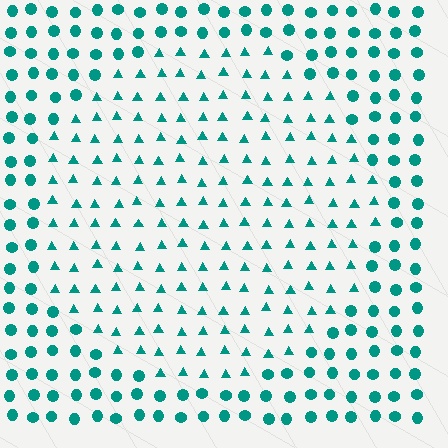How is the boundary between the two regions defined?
The boundary is defined by a change in element shape: triangles inside vs. circles outside. All elements share the same color and spacing.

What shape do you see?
I see a circle.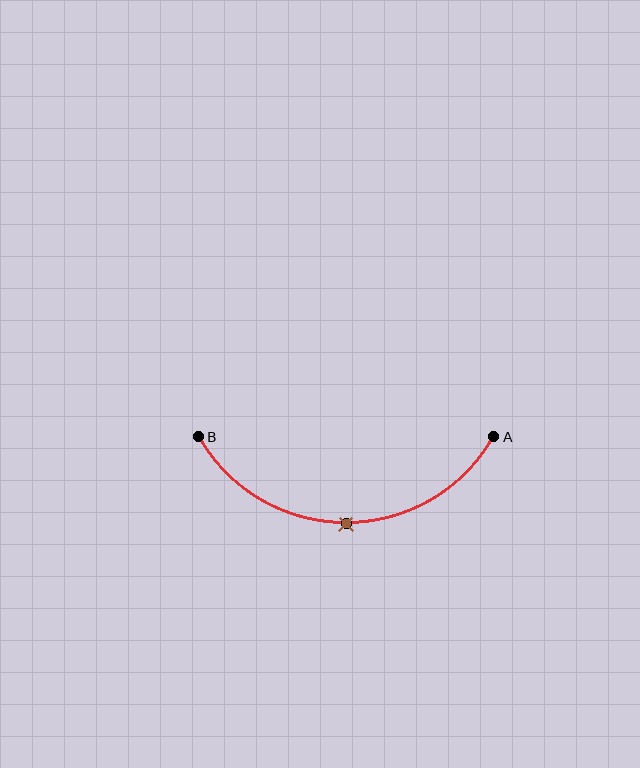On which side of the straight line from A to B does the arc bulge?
The arc bulges below the straight line connecting A and B.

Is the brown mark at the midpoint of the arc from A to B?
Yes. The brown mark lies on the arc at equal arc-length from both A and B — it is the arc midpoint.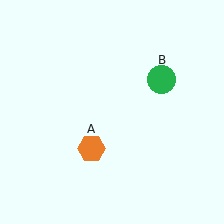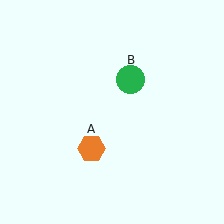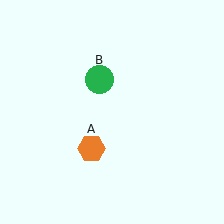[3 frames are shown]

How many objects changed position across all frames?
1 object changed position: green circle (object B).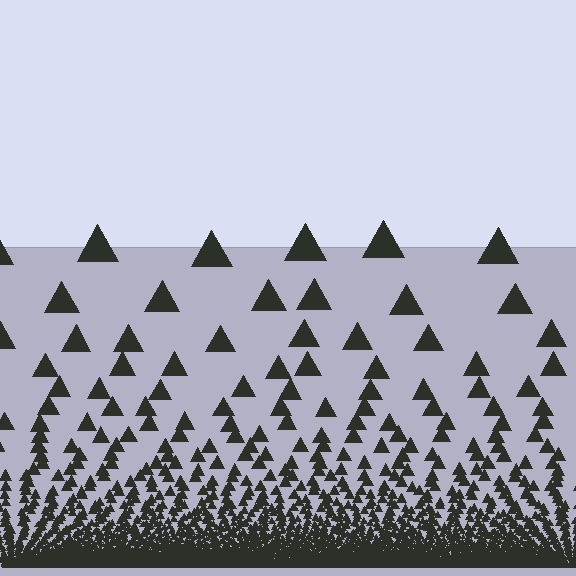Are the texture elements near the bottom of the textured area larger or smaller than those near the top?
Smaller. The gradient is inverted — elements near the bottom are smaller and denser.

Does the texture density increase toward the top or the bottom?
Density increases toward the bottom.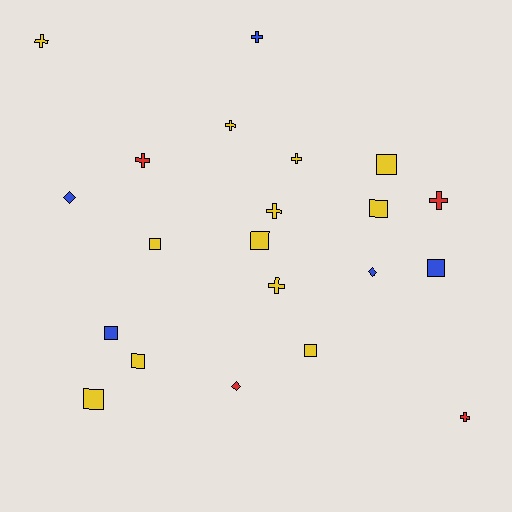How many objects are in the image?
There are 21 objects.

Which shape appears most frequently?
Square, with 9 objects.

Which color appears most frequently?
Yellow, with 12 objects.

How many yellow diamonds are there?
There are no yellow diamonds.